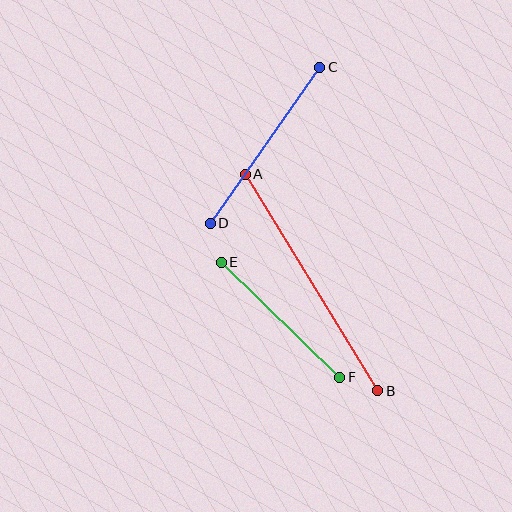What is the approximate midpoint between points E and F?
The midpoint is at approximately (281, 320) pixels.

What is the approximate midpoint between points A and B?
The midpoint is at approximately (312, 283) pixels.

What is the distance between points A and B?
The distance is approximately 254 pixels.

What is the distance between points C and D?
The distance is approximately 190 pixels.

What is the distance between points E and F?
The distance is approximately 165 pixels.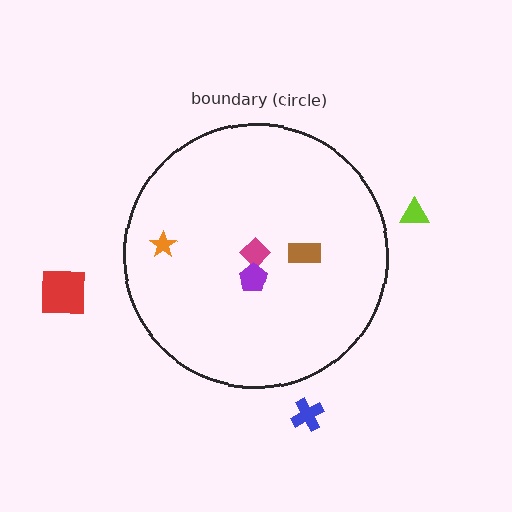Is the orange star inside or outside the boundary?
Inside.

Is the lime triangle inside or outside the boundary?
Outside.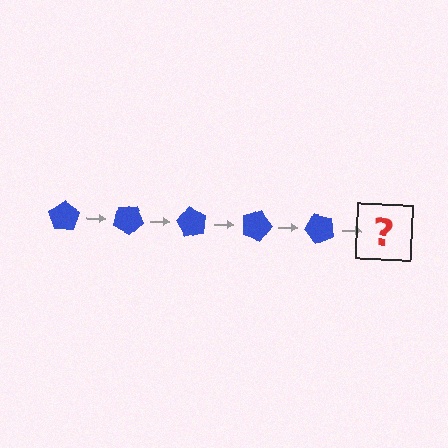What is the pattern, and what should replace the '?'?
The pattern is that the pentagon rotates 30 degrees each step. The '?' should be a blue pentagon rotated 150 degrees.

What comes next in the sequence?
The next element should be a blue pentagon rotated 150 degrees.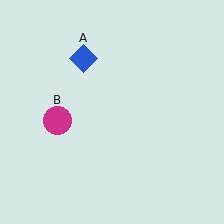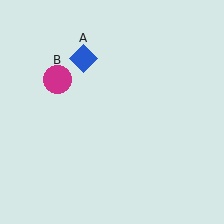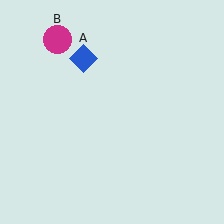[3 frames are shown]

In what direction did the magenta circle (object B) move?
The magenta circle (object B) moved up.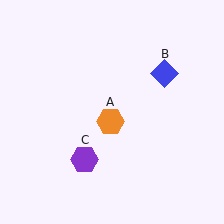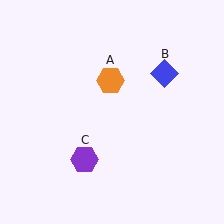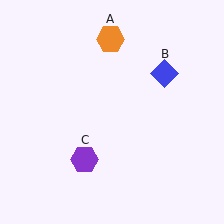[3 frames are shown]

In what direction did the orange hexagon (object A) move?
The orange hexagon (object A) moved up.